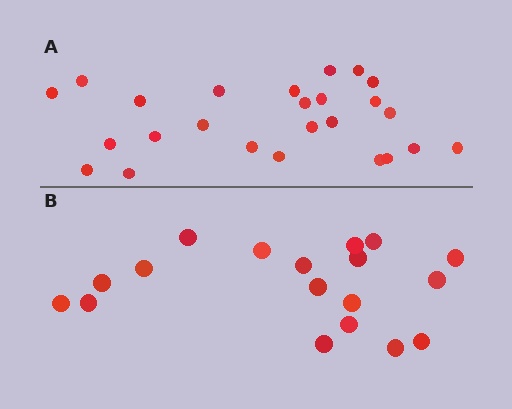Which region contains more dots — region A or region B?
Region A (the top region) has more dots.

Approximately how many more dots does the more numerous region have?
Region A has roughly 8 or so more dots than region B.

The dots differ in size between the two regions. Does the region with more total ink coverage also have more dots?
No. Region B has more total ink coverage because its dots are larger, but region A actually contains more individual dots. Total area can be misleading — the number of items is what matters here.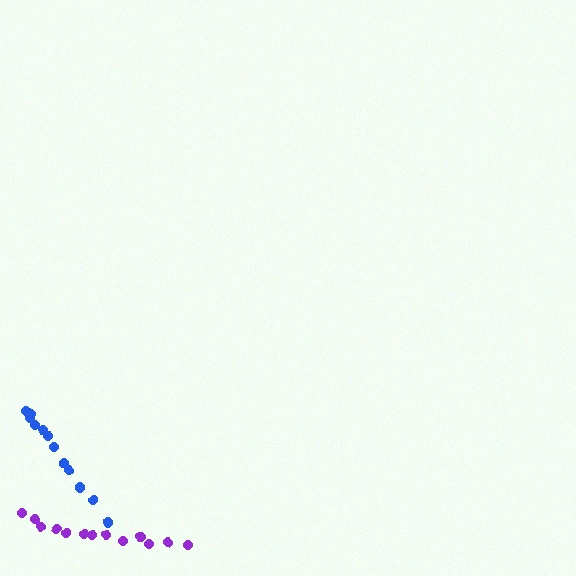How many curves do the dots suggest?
There are 2 distinct paths.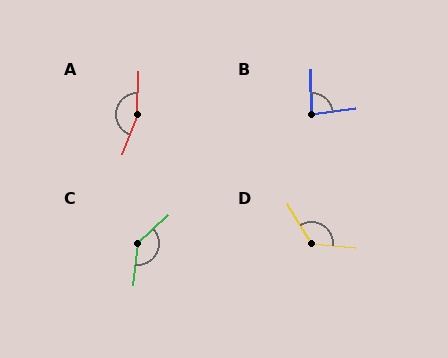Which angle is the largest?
A, at approximately 160 degrees.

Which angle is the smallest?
B, at approximately 84 degrees.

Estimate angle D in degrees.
Approximately 126 degrees.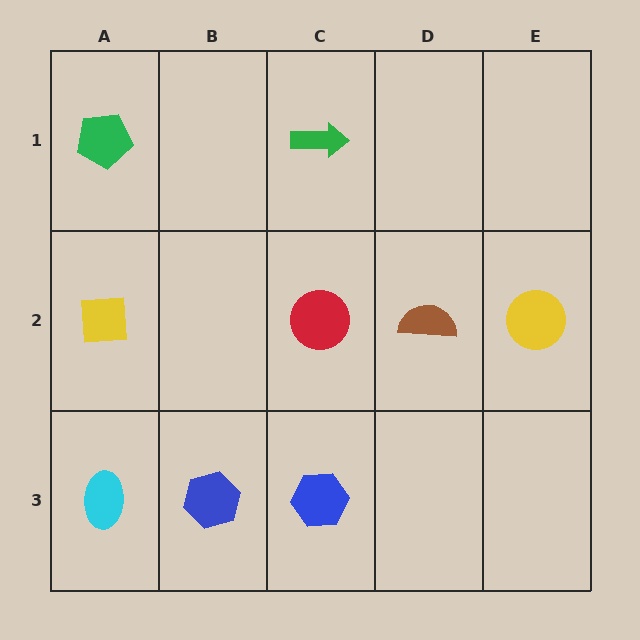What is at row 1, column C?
A green arrow.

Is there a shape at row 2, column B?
No, that cell is empty.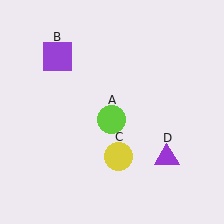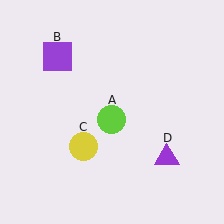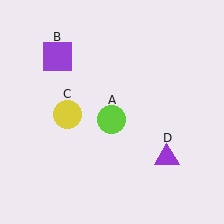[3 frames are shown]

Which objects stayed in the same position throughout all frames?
Lime circle (object A) and purple square (object B) and purple triangle (object D) remained stationary.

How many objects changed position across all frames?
1 object changed position: yellow circle (object C).